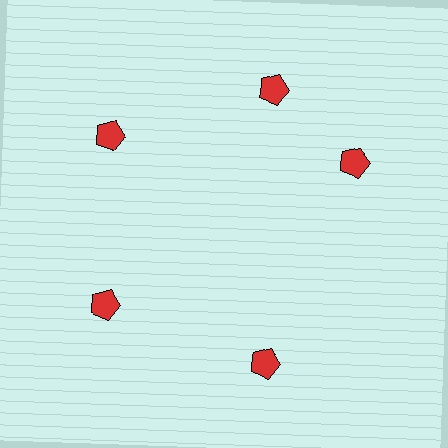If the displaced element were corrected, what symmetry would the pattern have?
It would have 5-fold rotational symmetry — the pattern would map onto itself every 72 degrees.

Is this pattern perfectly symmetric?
No. The 5 red pentagons are arranged in a ring, but one element near the 3 o'clock position is rotated out of alignment along the ring, breaking the 5-fold rotational symmetry.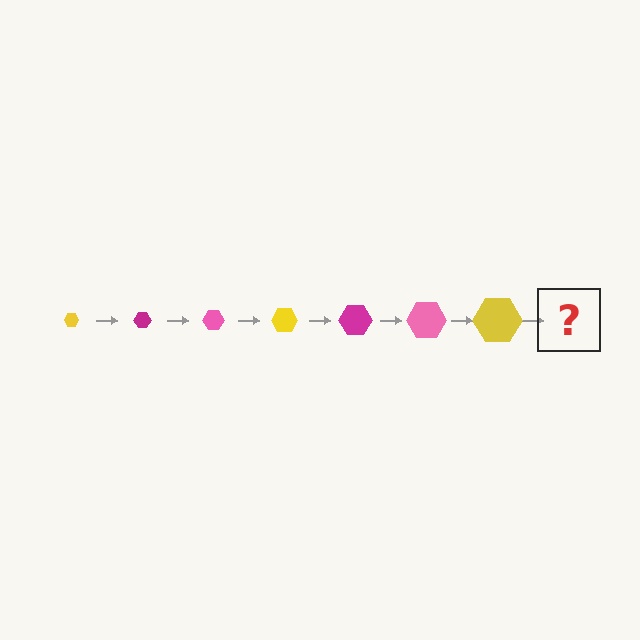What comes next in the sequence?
The next element should be a magenta hexagon, larger than the previous one.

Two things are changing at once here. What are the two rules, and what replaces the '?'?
The two rules are that the hexagon grows larger each step and the color cycles through yellow, magenta, and pink. The '?' should be a magenta hexagon, larger than the previous one.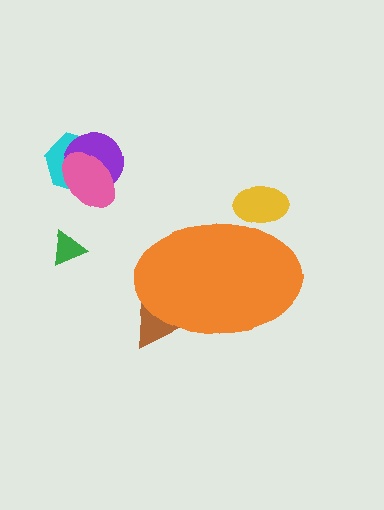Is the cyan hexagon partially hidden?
No, the cyan hexagon is fully visible.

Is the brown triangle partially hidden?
Yes, the brown triangle is partially hidden behind the orange ellipse.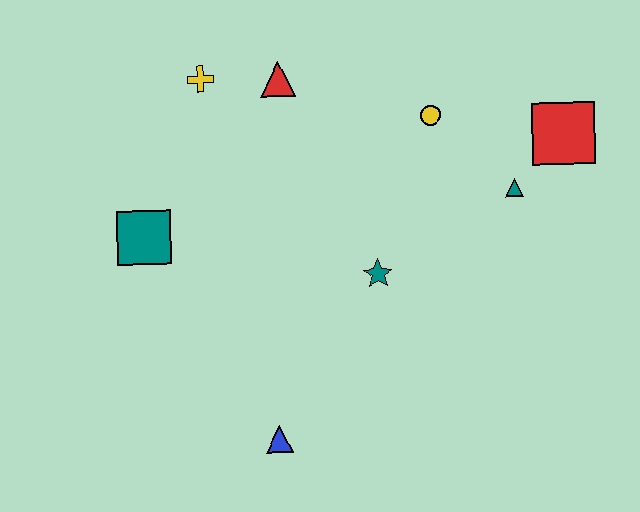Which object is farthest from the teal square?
The red square is farthest from the teal square.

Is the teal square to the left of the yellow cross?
Yes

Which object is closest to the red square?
The teal triangle is closest to the red square.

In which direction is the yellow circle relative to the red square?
The yellow circle is to the left of the red square.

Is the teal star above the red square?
No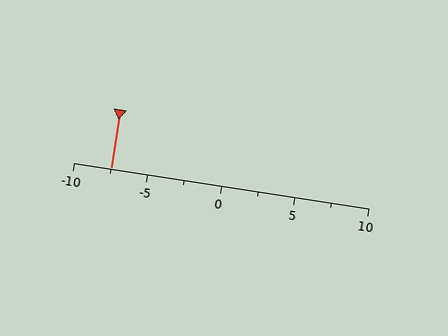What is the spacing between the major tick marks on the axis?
The major ticks are spaced 5 apart.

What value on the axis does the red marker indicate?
The marker indicates approximately -7.5.